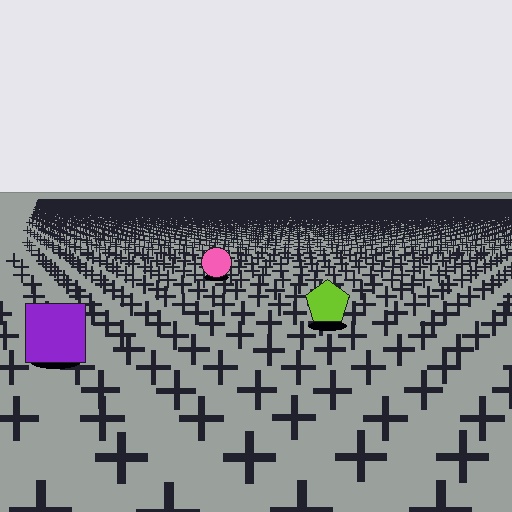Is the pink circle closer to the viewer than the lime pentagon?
No. The lime pentagon is closer — you can tell from the texture gradient: the ground texture is coarser near it.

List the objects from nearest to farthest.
From nearest to farthest: the purple square, the lime pentagon, the pink circle.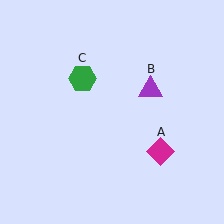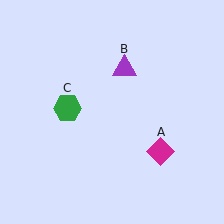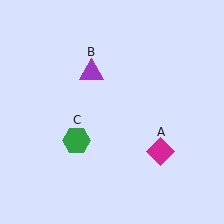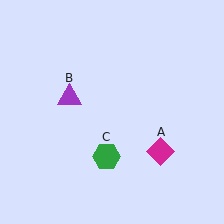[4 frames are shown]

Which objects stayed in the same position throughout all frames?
Magenta diamond (object A) remained stationary.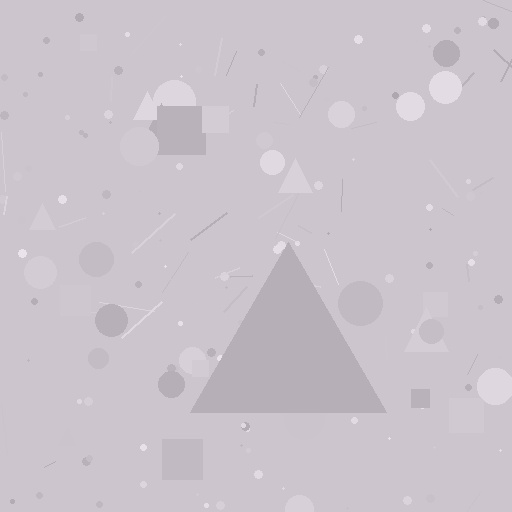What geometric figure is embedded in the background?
A triangle is embedded in the background.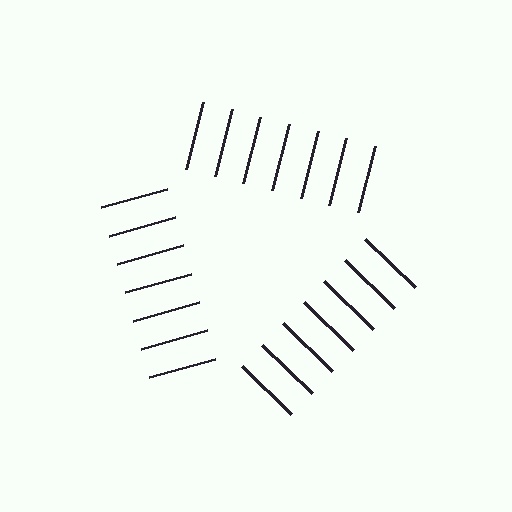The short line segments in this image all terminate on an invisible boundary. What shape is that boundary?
An illusory triangle — the line segments terminate on its edges but no continuous stroke is drawn.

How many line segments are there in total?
21 — 7 along each of the 3 edges.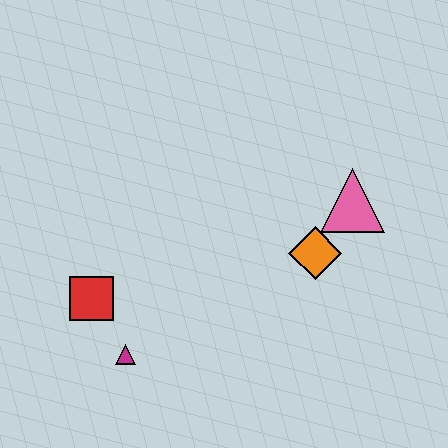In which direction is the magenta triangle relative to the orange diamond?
The magenta triangle is to the left of the orange diamond.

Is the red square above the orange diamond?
No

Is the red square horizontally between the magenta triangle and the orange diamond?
No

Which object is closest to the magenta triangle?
The red square is closest to the magenta triangle.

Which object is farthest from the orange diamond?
The red square is farthest from the orange diamond.